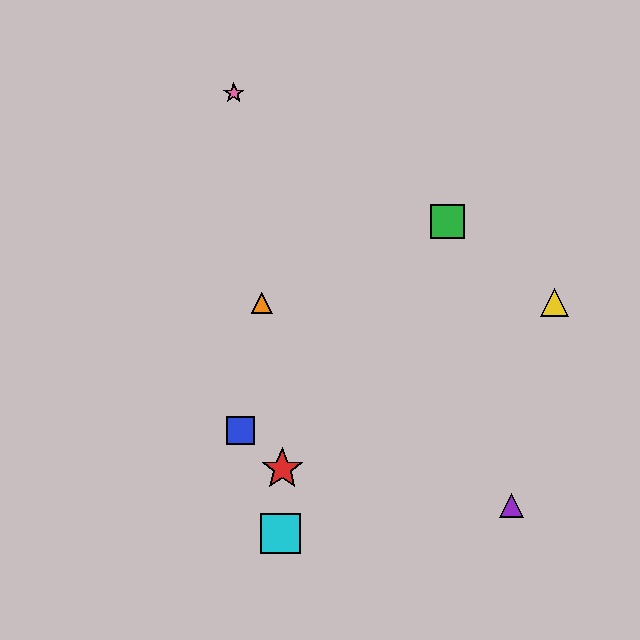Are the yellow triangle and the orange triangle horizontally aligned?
Yes, both are at y≈303.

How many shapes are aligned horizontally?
2 shapes (the yellow triangle, the orange triangle) are aligned horizontally.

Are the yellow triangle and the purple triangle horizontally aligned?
No, the yellow triangle is at y≈303 and the purple triangle is at y≈505.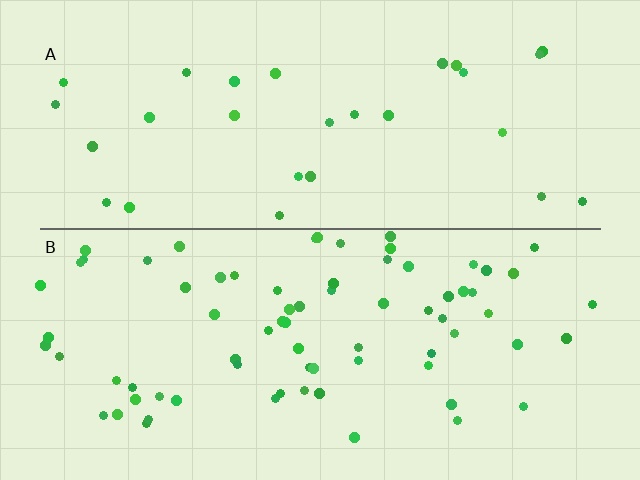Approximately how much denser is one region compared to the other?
Approximately 2.5× — region B over region A.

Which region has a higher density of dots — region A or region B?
B (the bottom).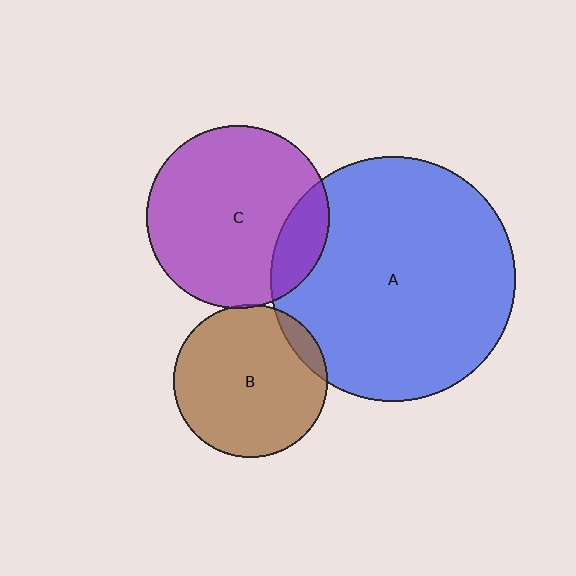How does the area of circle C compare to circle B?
Approximately 1.4 times.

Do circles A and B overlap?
Yes.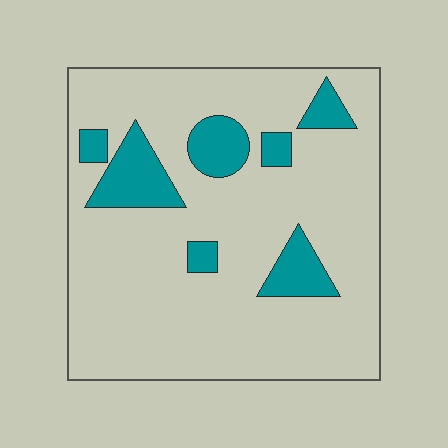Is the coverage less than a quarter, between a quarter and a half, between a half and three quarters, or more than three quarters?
Less than a quarter.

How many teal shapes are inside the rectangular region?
7.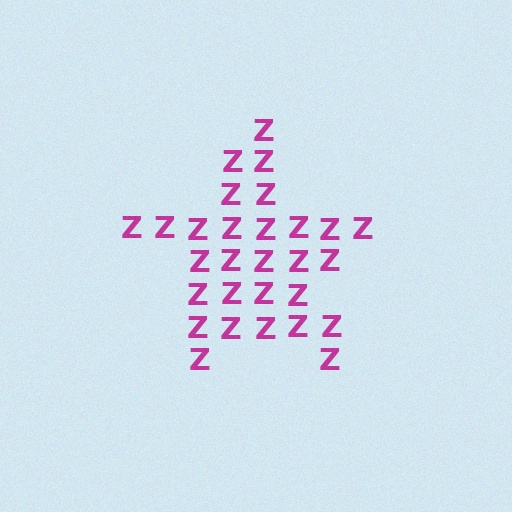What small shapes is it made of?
It is made of small letter Z's.